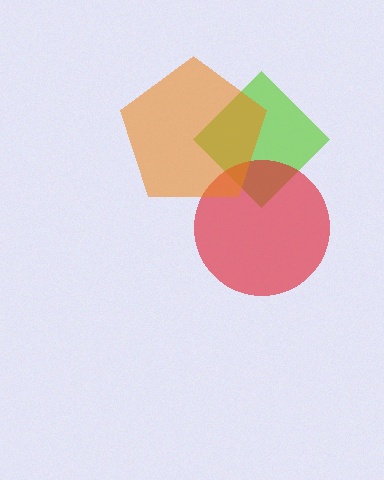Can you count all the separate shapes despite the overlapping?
Yes, there are 3 separate shapes.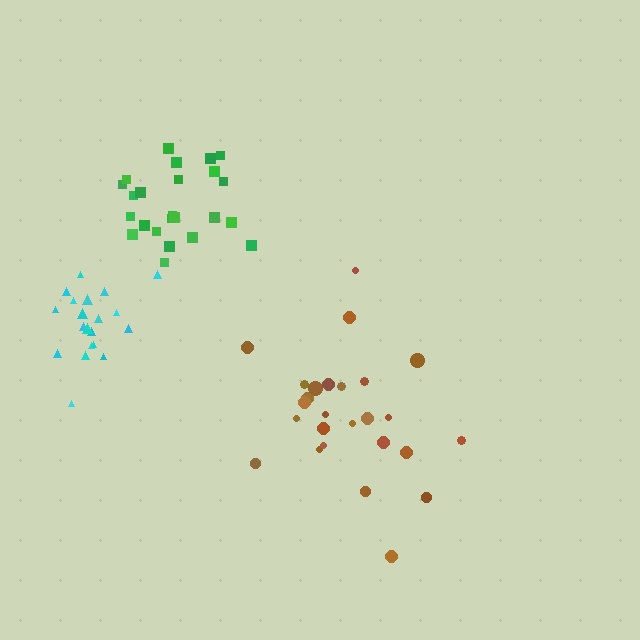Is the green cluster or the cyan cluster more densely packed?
Green.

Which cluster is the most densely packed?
Green.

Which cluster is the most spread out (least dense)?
Brown.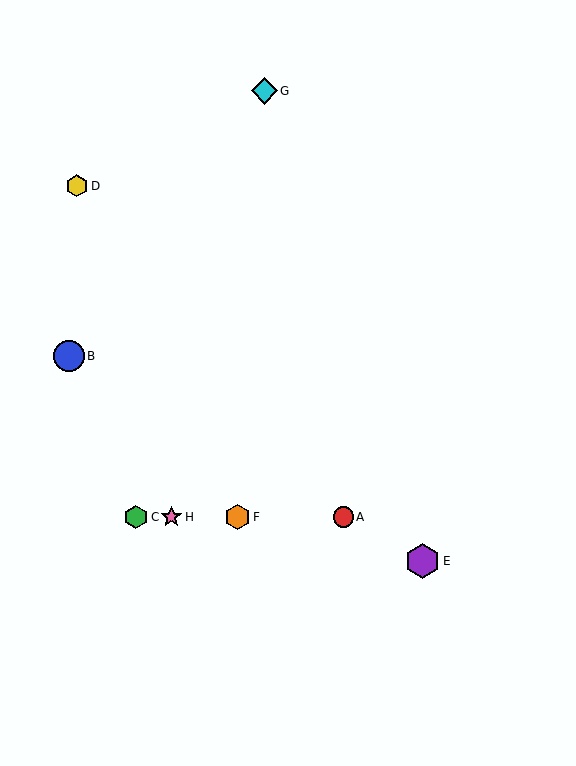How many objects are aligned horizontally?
4 objects (A, C, F, H) are aligned horizontally.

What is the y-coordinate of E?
Object E is at y≈561.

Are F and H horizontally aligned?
Yes, both are at y≈517.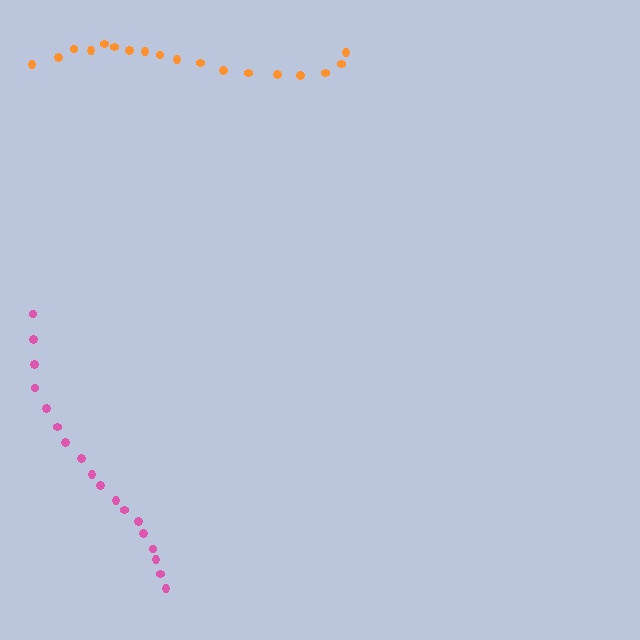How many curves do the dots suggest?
There are 2 distinct paths.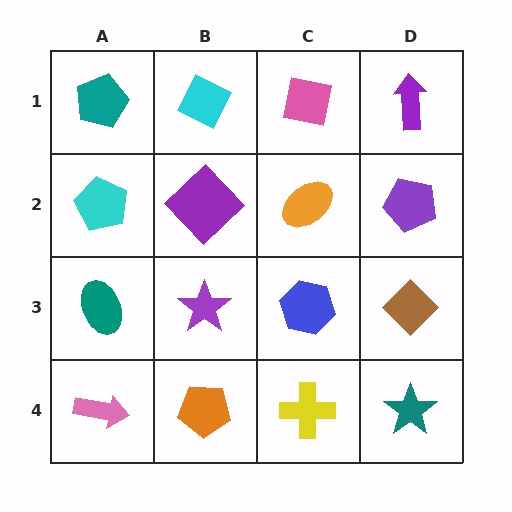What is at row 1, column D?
A purple arrow.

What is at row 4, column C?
A yellow cross.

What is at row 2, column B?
A purple diamond.